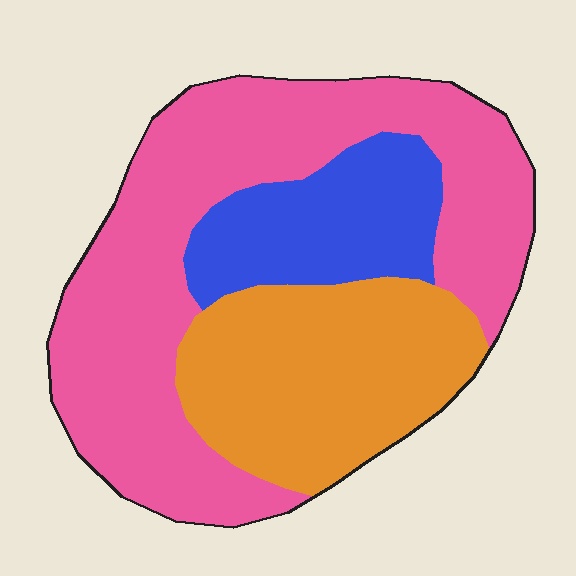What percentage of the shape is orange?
Orange takes up about one third (1/3) of the shape.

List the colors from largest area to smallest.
From largest to smallest: pink, orange, blue.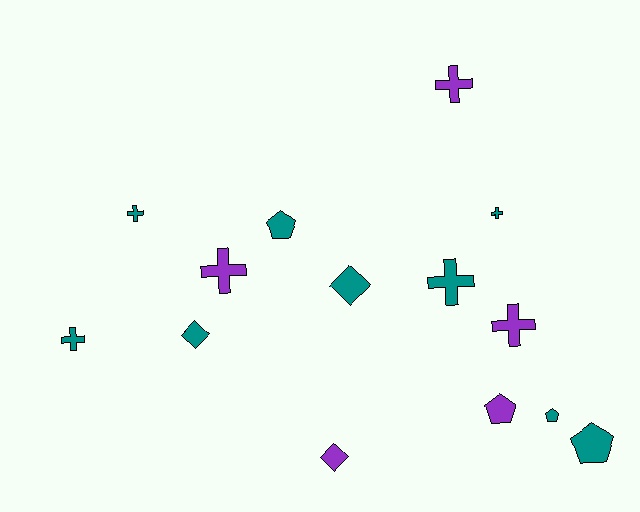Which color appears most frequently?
Teal, with 9 objects.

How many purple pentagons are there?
There is 1 purple pentagon.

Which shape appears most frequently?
Cross, with 7 objects.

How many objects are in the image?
There are 14 objects.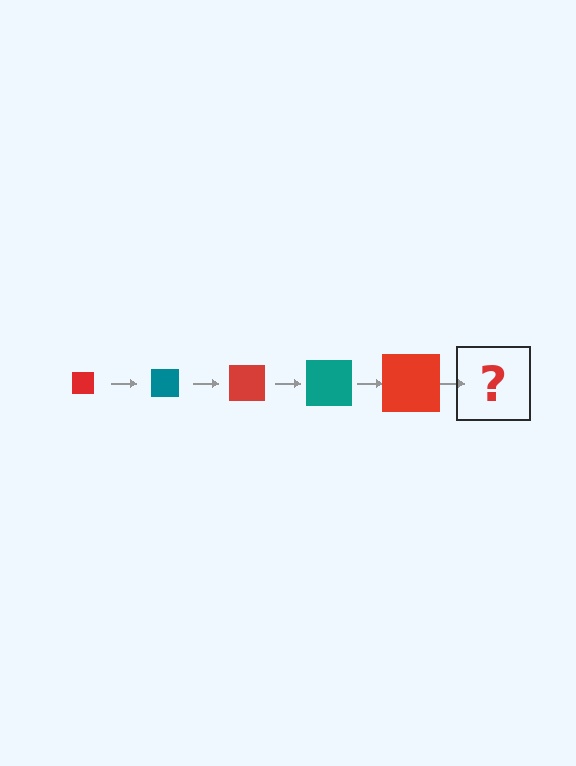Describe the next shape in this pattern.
It should be a teal square, larger than the previous one.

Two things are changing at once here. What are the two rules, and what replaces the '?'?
The two rules are that the square grows larger each step and the color cycles through red and teal. The '?' should be a teal square, larger than the previous one.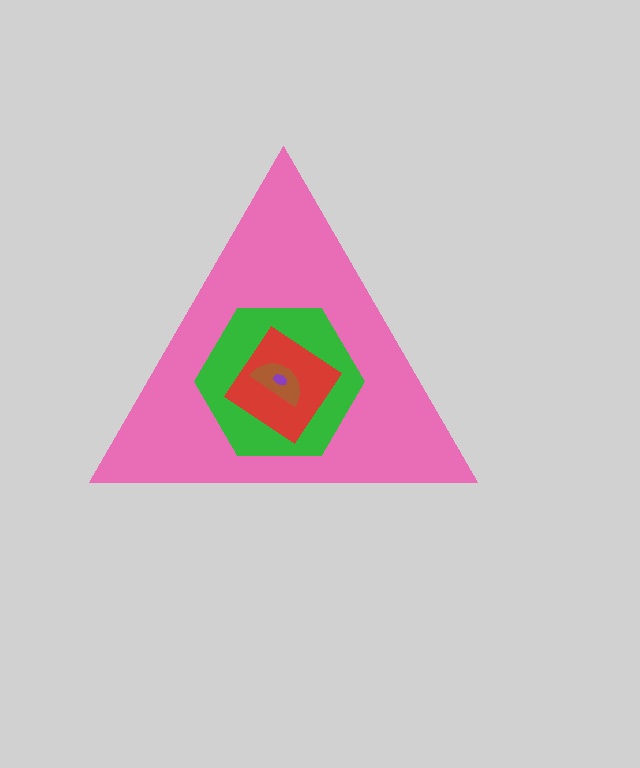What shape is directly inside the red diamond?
The brown semicircle.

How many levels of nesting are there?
5.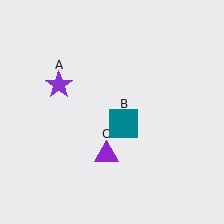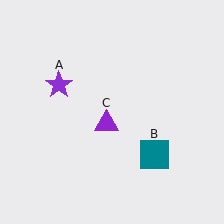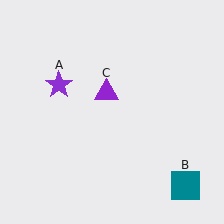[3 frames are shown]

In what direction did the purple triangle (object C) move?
The purple triangle (object C) moved up.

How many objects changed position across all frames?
2 objects changed position: teal square (object B), purple triangle (object C).